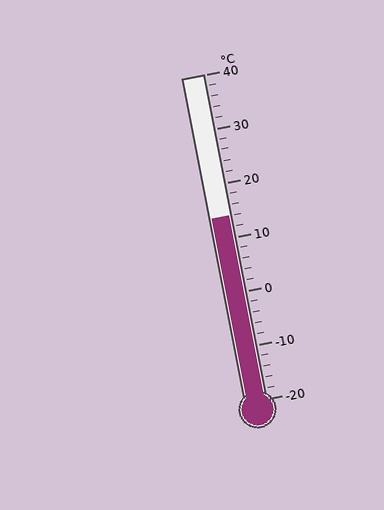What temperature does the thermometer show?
The thermometer shows approximately 14°C.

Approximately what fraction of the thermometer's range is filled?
The thermometer is filled to approximately 55% of its range.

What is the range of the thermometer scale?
The thermometer scale ranges from -20°C to 40°C.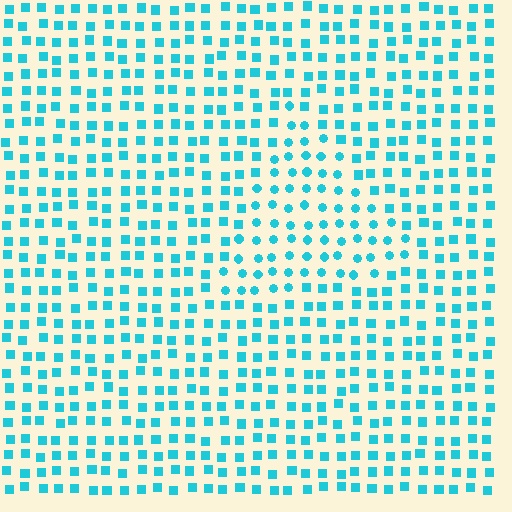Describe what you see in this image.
The image is filled with small cyan elements arranged in a uniform grid. A triangle-shaped region contains circles, while the surrounding area contains squares. The boundary is defined purely by the change in element shape.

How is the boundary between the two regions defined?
The boundary is defined by a change in element shape: circles inside vs. squares outside. All elements share the same color and spacing.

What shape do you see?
I see a triangle.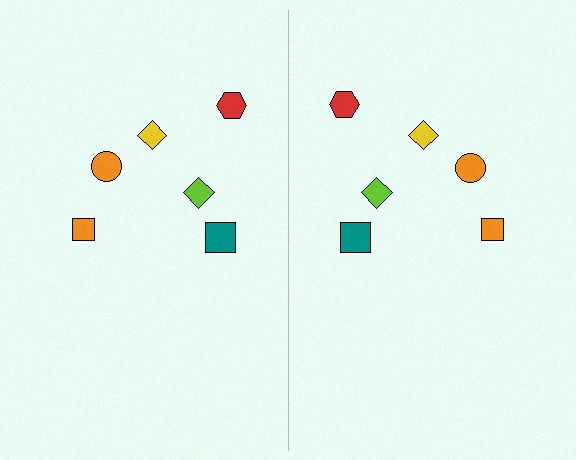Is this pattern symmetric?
Yes, this pattern has bilateral (reflection) symmetry.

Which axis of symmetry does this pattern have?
The pattern has a vertical axis of symmetry running through the center of the image.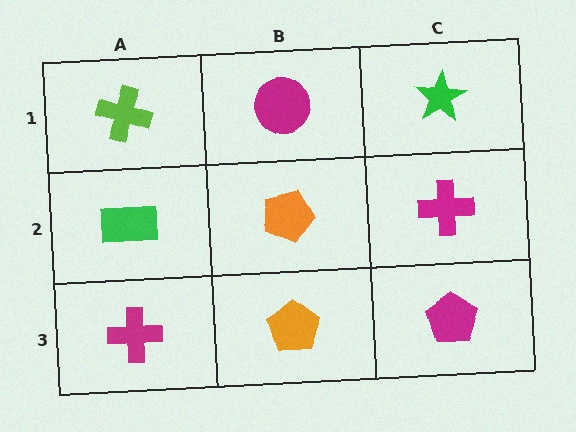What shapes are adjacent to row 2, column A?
A lime cross (row 1, column A), a magenta cross (row 3, column A), an orange pentagon (row 2, column B).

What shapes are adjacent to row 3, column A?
A green rectangle (row 2, column A), an orange pentagon (row 3, column B).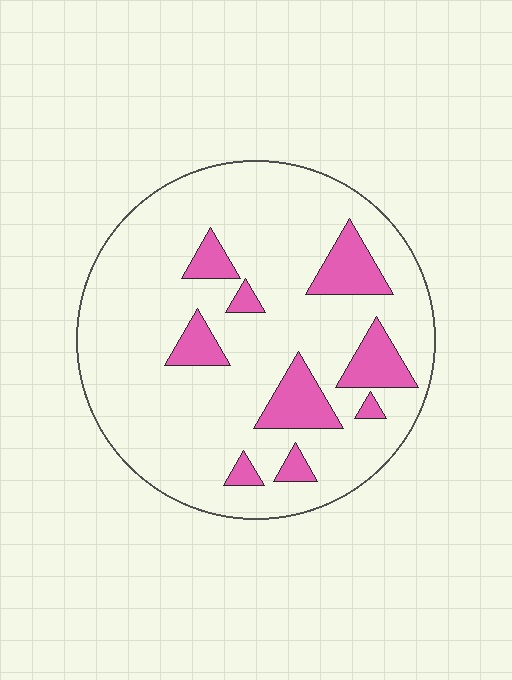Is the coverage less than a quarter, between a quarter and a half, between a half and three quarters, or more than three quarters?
Less than a quarter.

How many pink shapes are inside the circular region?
9.